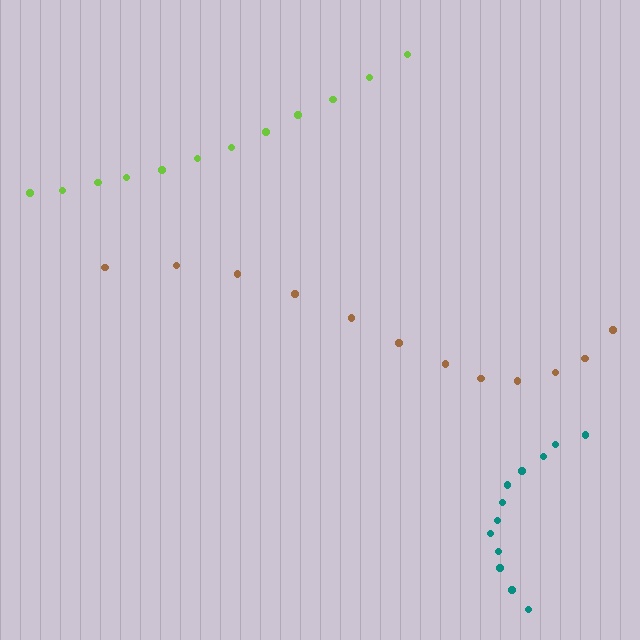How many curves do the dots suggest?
There are 3 distinct paths.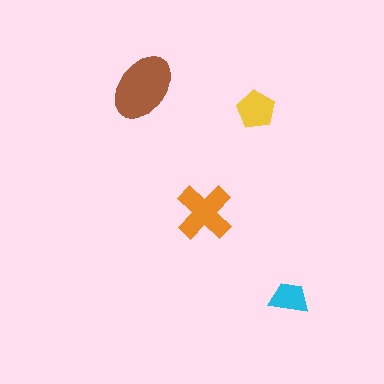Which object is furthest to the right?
The cyan trapezoid is rightmost.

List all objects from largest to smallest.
The brown ellipse, the orange cross, the yellow pentagon, the cyan trapezoid.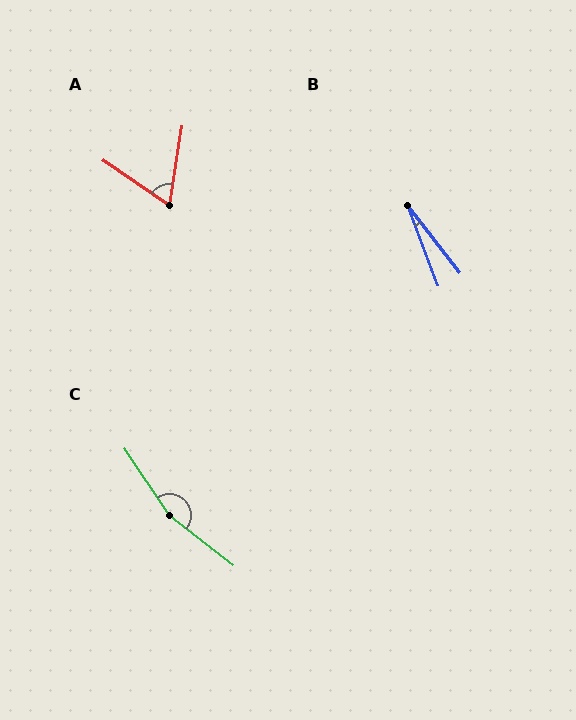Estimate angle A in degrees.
Approximately 65 degrees.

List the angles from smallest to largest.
B (17°), A (65°), C (162°).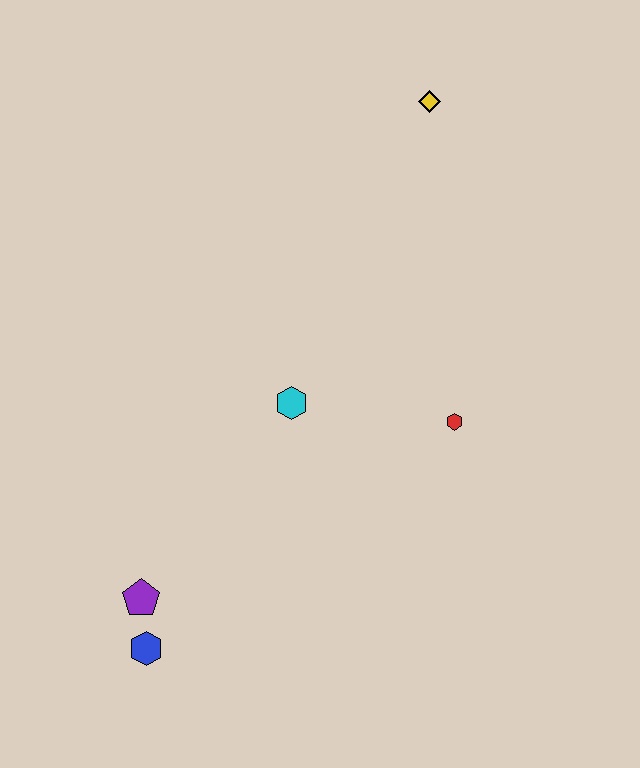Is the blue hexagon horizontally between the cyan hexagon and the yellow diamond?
No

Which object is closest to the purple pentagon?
The blue hexagon is closest to the purple pentagon.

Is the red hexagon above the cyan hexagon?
No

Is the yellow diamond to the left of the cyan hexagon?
No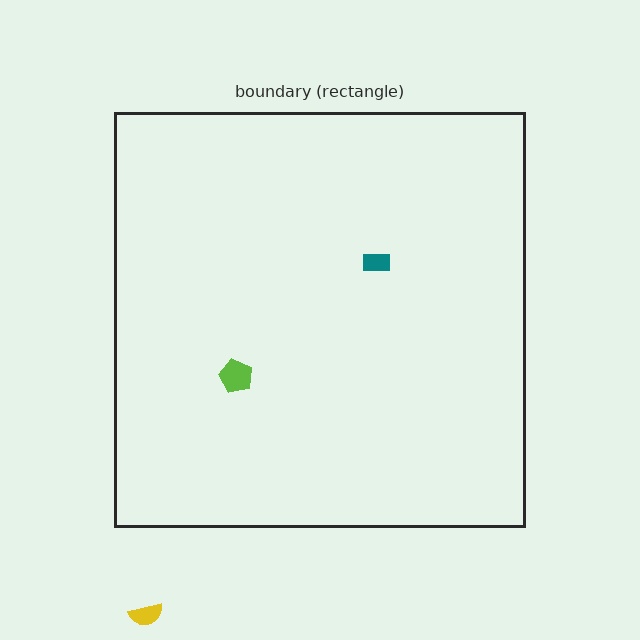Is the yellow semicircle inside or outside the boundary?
Outside.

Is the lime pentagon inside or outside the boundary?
Inside.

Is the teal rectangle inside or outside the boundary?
Inside.